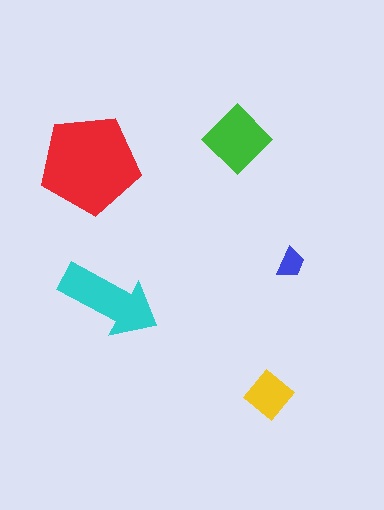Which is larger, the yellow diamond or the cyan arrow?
The cyan arrow.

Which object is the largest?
The red pentagon.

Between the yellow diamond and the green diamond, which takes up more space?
The green diamond.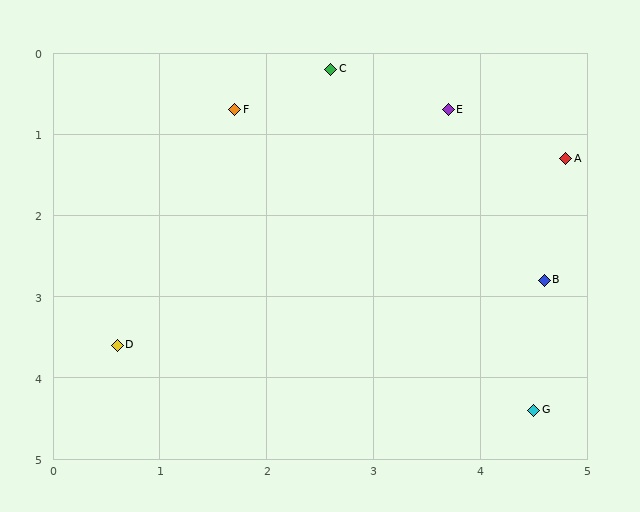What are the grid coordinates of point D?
Point D is at approximately (0.6, 3.6).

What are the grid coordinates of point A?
Point A is at approximately (4.8, 1.3).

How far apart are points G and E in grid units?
Points G and E are about 3.8 grid units apart.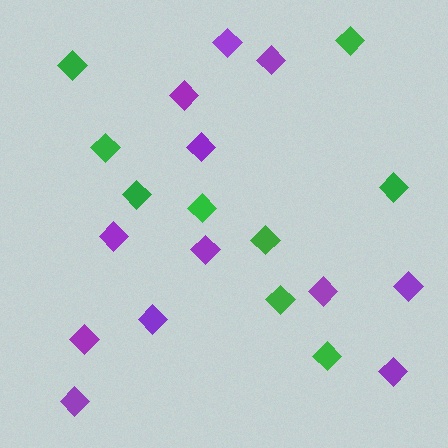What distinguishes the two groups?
There are 2 groups: one group of green diamonds (9) and one group of purple diamonds (12).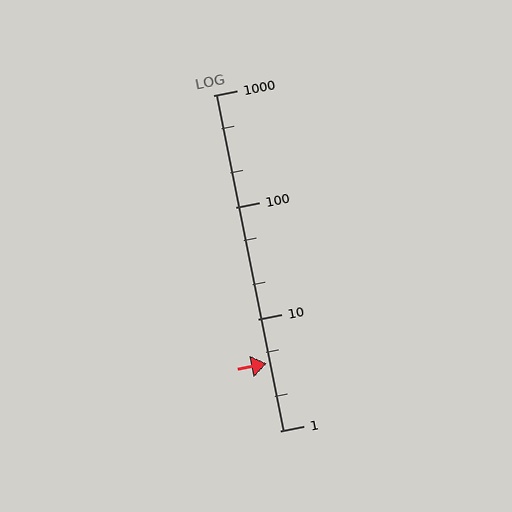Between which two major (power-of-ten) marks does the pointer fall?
The pointer is between 1 and 10.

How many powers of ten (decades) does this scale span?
The scale spans 3 decades, from 1 to 1000.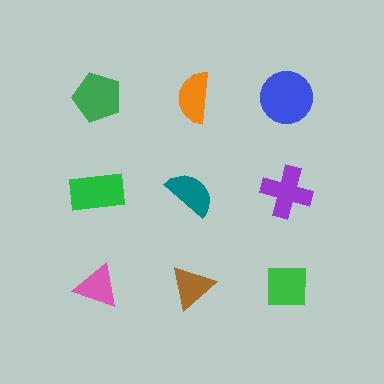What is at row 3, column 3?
A green square.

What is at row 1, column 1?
A green pentagon.